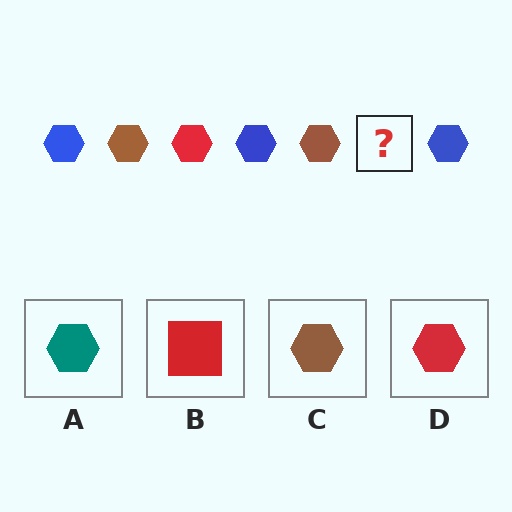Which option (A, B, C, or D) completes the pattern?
D.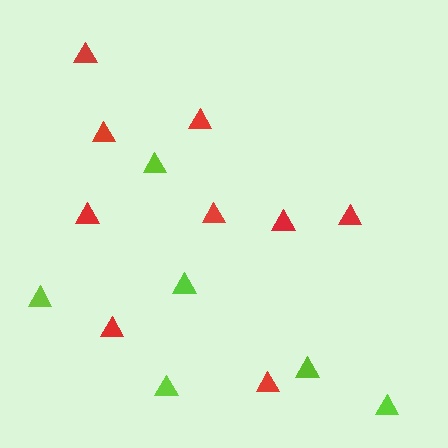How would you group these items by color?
There are 2 groups: one group of red triangles (9) and one group of lime triangles (6).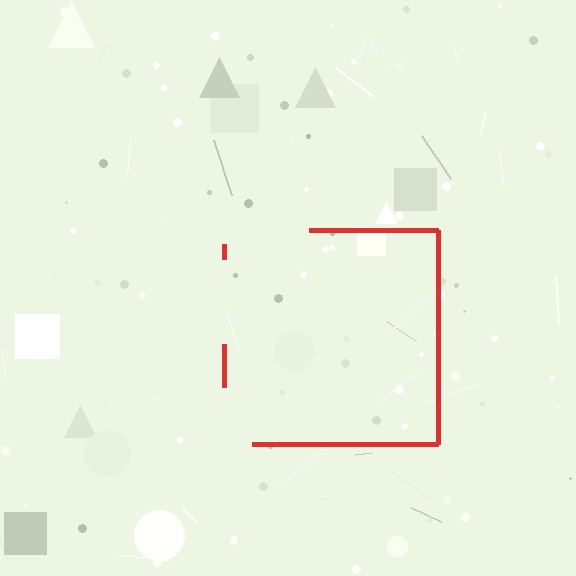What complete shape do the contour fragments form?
The contour fragments form a square.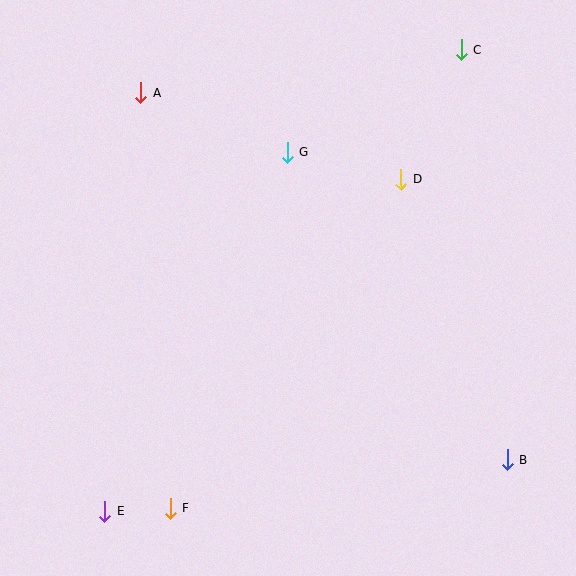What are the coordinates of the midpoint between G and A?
The midpoint between G and A is at (214, 122).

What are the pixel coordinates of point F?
Point F is at (170, 508).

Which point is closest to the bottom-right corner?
Point B is closest to the bottom-right corner.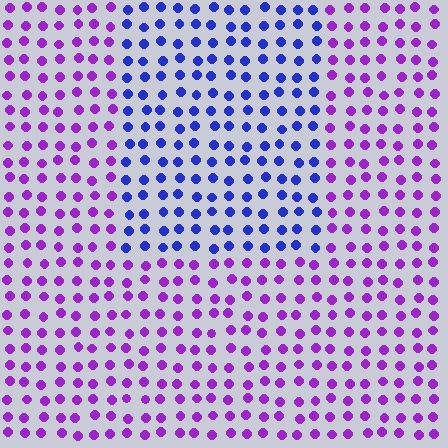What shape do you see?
I see a rectangle.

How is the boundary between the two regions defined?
The boundary is defined purely by a slight shift in hue (about 49 degrees). Spacing, size, and orientation are identical on both sides.